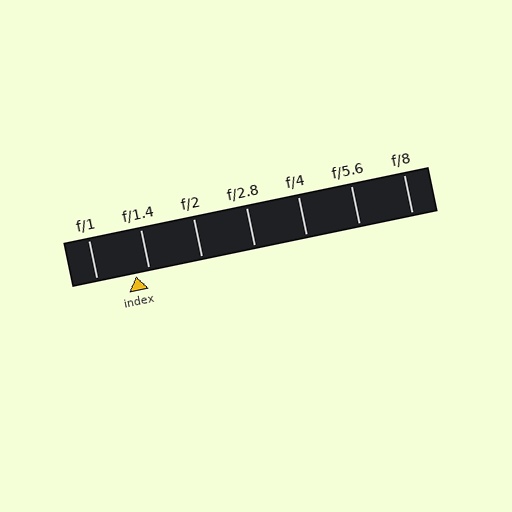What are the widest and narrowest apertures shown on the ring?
The widest aperture shown is f/1 and the narrowest is f/8.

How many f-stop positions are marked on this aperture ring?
There are 7 f-stop positions marked.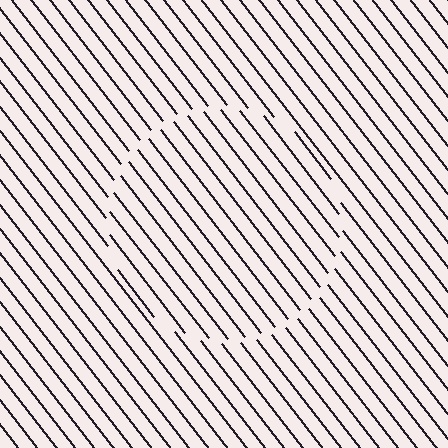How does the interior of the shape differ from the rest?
The interior of the shape contains the same grating, shifted by half a period — the contour is defined by the phase discontinuity where line-ends from the inner and outer gratings abut.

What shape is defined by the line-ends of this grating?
An illusory circle. The interior of the shape contains the same grating, shifted by half a period — the contour is defined by the phase discontinuity where line-ends from the inner and outer gratings abut.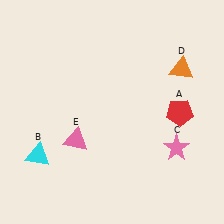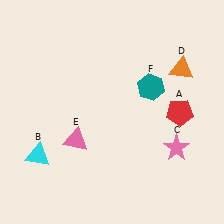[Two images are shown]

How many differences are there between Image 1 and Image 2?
There is 1 difference between the two images.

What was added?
A teal hexagon (F) was added in Image 2.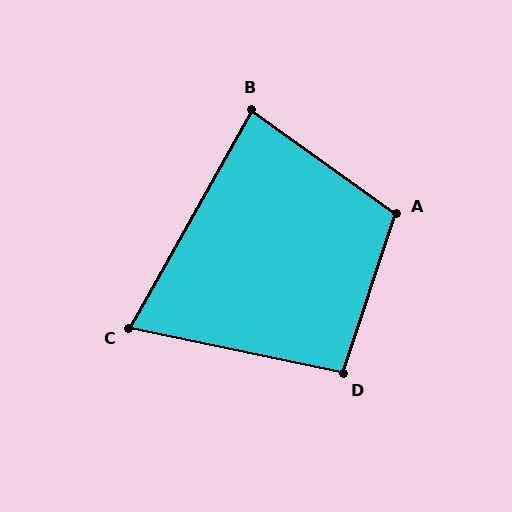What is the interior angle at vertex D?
Approximately 96 degrees (obtuse).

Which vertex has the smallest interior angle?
C, at approximately 72 degrees.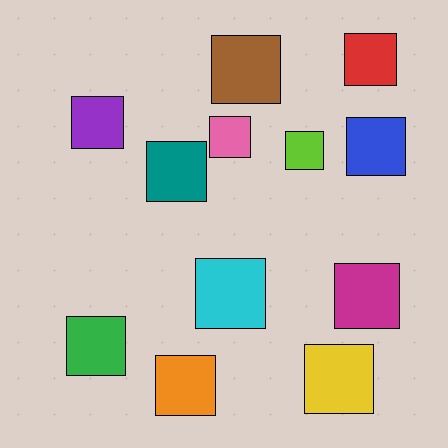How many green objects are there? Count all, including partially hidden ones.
There is 1 green object.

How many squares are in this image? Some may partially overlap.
There are 12 squares.